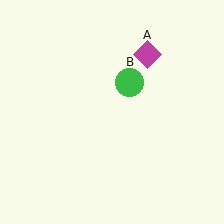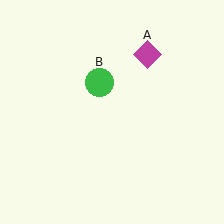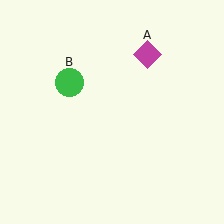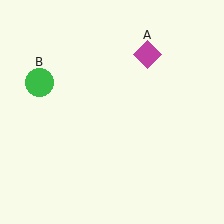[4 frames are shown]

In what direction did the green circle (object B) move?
The green circle (object B) moved left.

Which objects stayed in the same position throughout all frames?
Magenta diamond (object A) remained stationary.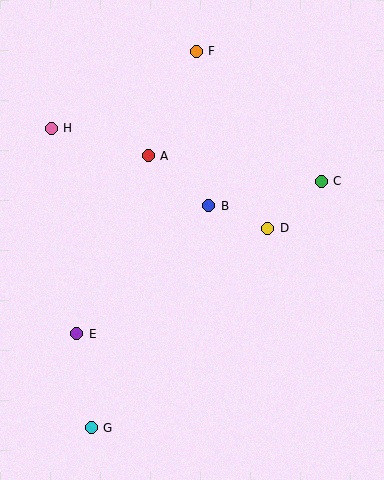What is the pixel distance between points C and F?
The distance between C and F is 181 pixels.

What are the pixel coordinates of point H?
Point H is at (51, 128).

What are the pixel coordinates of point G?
Point G is at (91, 428).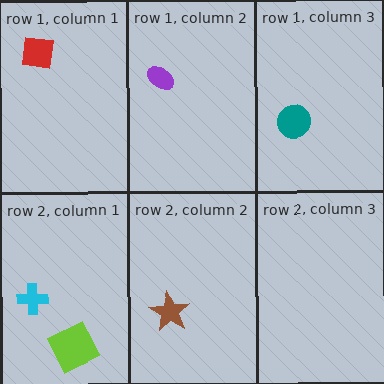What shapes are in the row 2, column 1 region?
The lime square, the cyan cross.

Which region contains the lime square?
The row 2, column 1 region.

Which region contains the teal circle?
The row 1, column 3 region.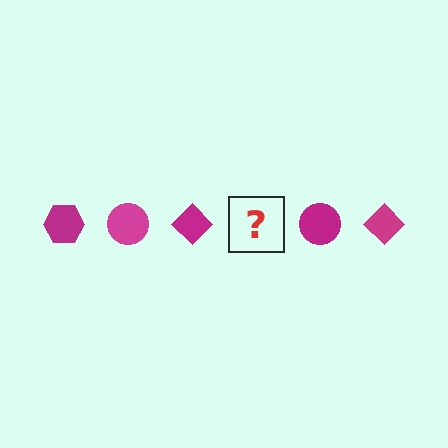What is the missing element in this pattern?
The missing element is a magenta hexagon.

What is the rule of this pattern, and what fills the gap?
The rule is that the pattern cycles through hexagon, circle, diamond shapes in magenta. The gap should be filled with a magenta hexagon.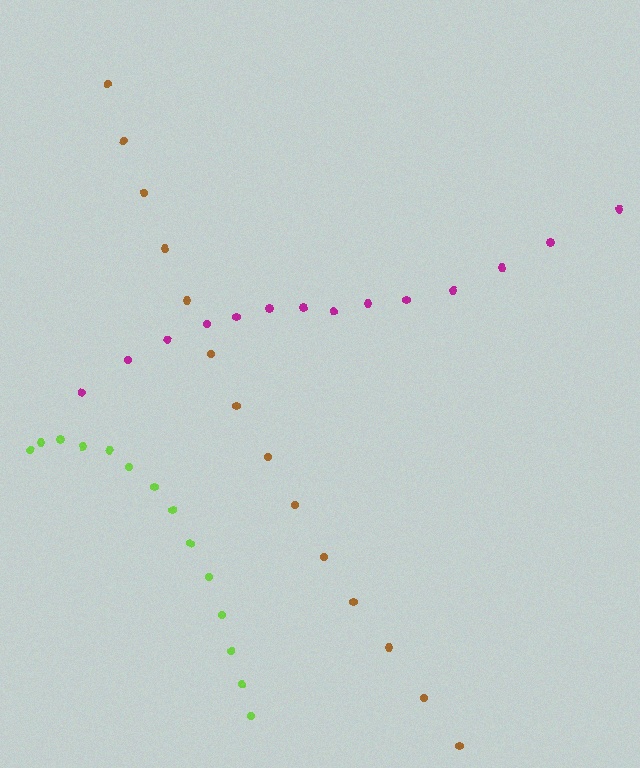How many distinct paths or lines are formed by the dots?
There are 3 distinct paths.